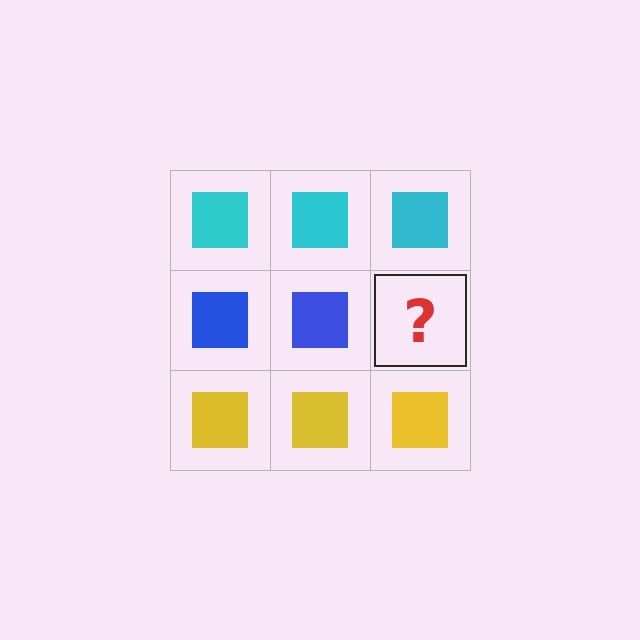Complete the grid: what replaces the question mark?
The question mark should be replaced with a blue square.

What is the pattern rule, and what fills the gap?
The rule is that each row has a consistent color. The gap should be filled with a blue square.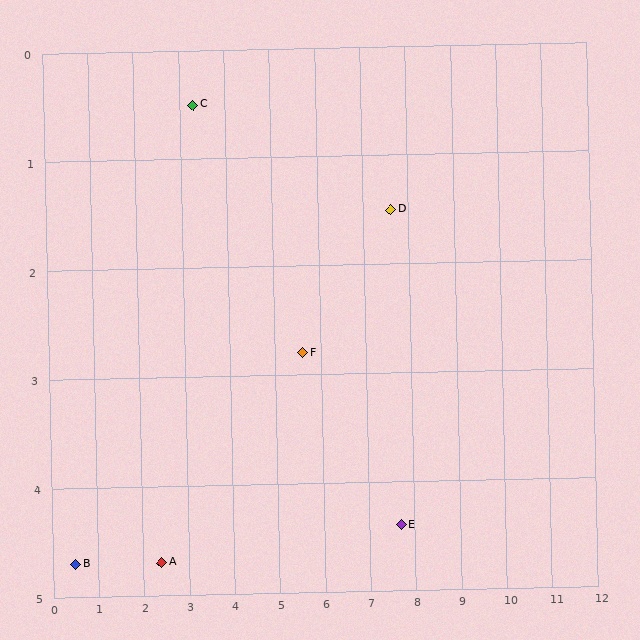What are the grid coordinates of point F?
Point F is at approximately (5.6, 2.8).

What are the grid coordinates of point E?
Point E is at approximately (7.7, 4.4).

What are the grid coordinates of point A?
Point A is at approximately (2.4, 4.7).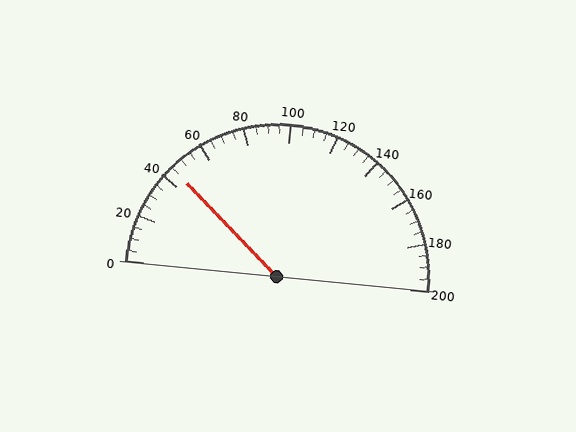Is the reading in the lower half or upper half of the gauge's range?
The reading is in the lower half of the range (0 to 200).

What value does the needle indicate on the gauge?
The needle indicates approximately 45.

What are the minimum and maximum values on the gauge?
The gauge ranges from 0 to 200.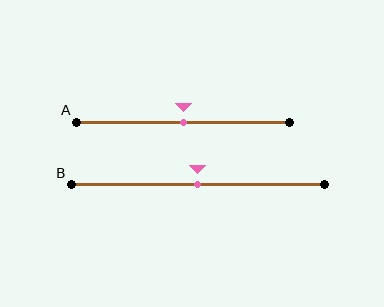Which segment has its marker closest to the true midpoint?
Segment A has its marker closest to the true midpoint.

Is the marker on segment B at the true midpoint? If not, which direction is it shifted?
Yes, the marker on segment B is at the true midpoint.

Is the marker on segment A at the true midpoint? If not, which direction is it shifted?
Yes, the marker on segment A is at the true midpoint.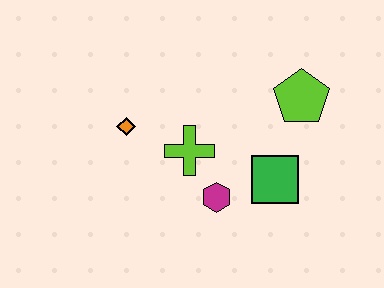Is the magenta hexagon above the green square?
No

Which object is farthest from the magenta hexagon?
The lime pentagon is farthest from the magenta hexagon.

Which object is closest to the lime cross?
The magenta hexagon is closest to the lime cross.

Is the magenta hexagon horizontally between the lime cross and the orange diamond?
No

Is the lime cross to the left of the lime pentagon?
Yes